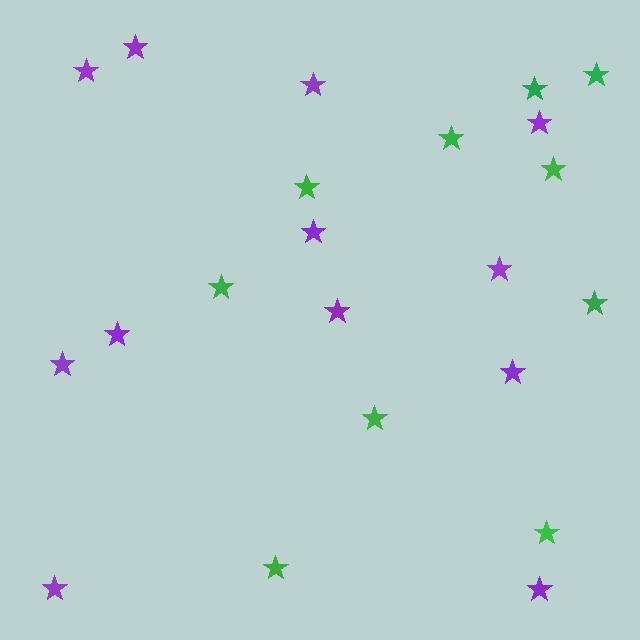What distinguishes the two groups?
There are 2 groups: one group of purple stars (12) and one group of green stars (10).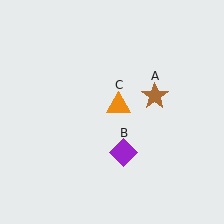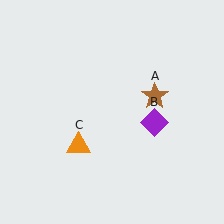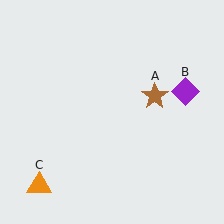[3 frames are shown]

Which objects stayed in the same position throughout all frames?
Brown star (object A) remained stationary.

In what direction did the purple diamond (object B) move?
The purple diamond (object B) moved up and to the right.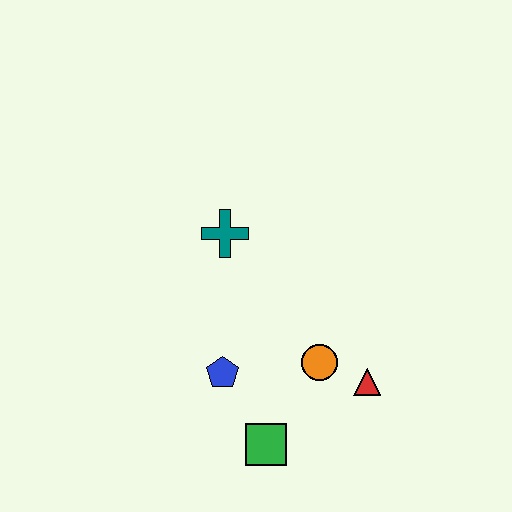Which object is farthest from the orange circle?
The teal cross is farthest from the orange circle.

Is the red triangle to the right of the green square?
Yes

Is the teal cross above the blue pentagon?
Yes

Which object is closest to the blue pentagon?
The green square is closest to the blue pentagon.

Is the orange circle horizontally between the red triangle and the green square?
Yes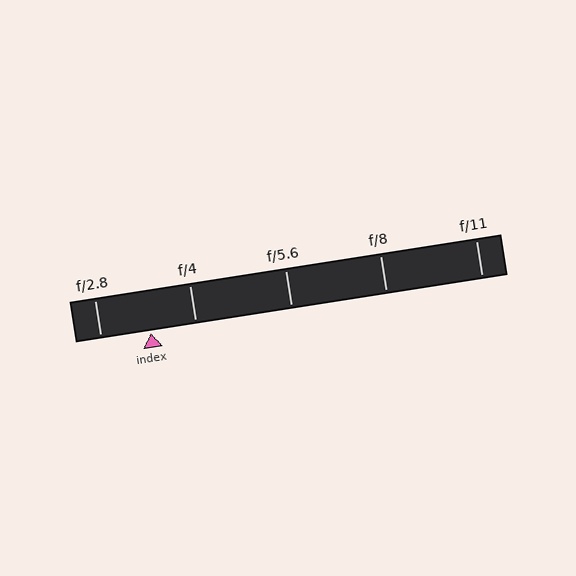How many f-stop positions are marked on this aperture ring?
There are 5 f-stop positions marked.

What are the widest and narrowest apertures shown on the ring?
The widest aperture shown is f/2.8 and the narrowest is f/11.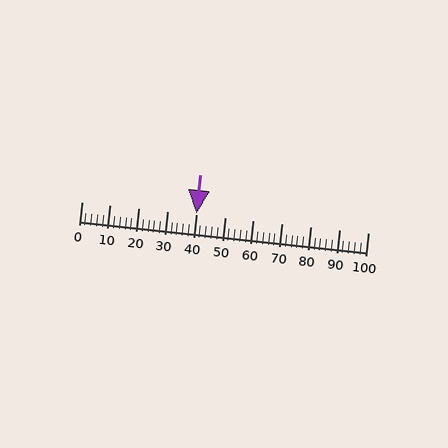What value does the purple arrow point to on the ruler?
The purple arrow points to approximately 40.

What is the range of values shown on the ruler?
The ruler shows values from 0 to 100.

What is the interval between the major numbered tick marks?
The major tick marks are spaced 10 units apart.